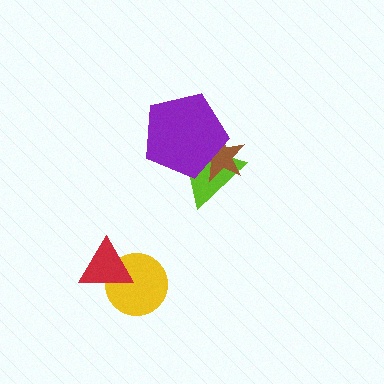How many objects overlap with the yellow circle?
1 object overlaps with the yellow circle.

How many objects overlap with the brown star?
2 objects overlap with the brown star.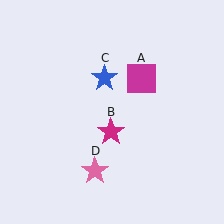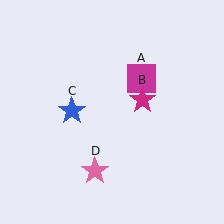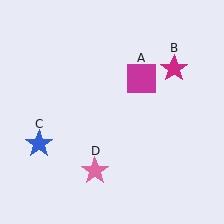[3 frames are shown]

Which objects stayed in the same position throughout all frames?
Magenta square (object A) and pink star (object D) remained stationary.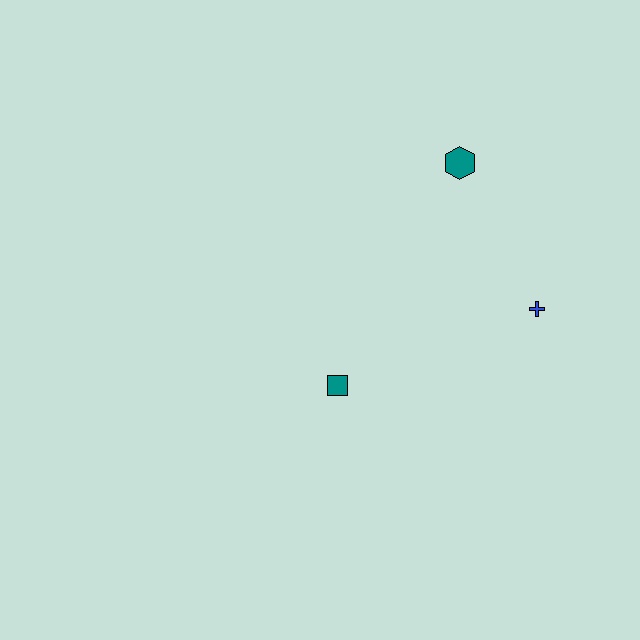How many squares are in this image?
There is 1 square.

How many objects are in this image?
There are 3 objects.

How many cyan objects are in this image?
There are no cyan objects.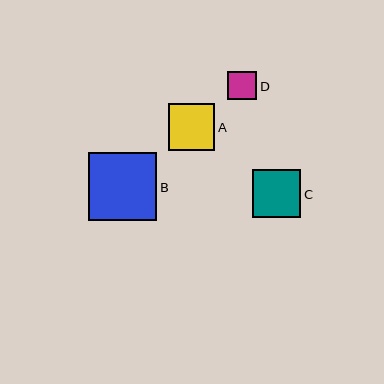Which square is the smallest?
Square D is the smallest with a size of approximately 29 pixels.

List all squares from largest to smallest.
From largest to smallest: B, C, A, D.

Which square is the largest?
Square B is the largest with a size of approximately 68 pixels.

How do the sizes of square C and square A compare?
Square C and square A are approximately the same size.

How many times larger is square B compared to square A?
Square B is approximately 1.4 times the size of square A.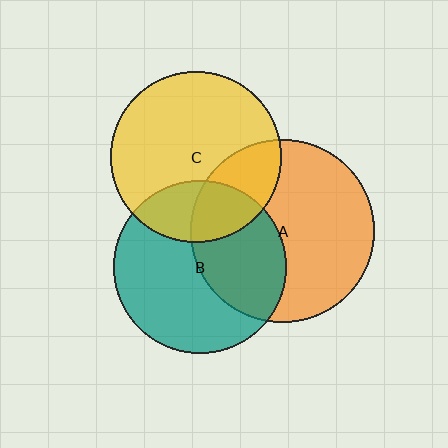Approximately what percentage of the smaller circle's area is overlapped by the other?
Approximately 40%.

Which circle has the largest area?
Circle A (orange).